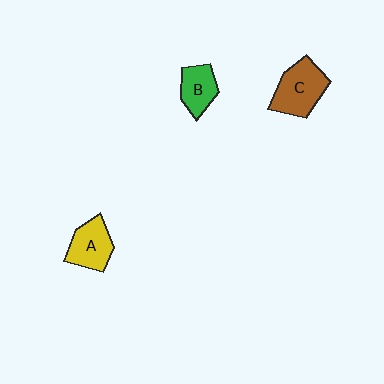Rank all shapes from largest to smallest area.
From largest to smallest: C (brown), A (yellow), B (green).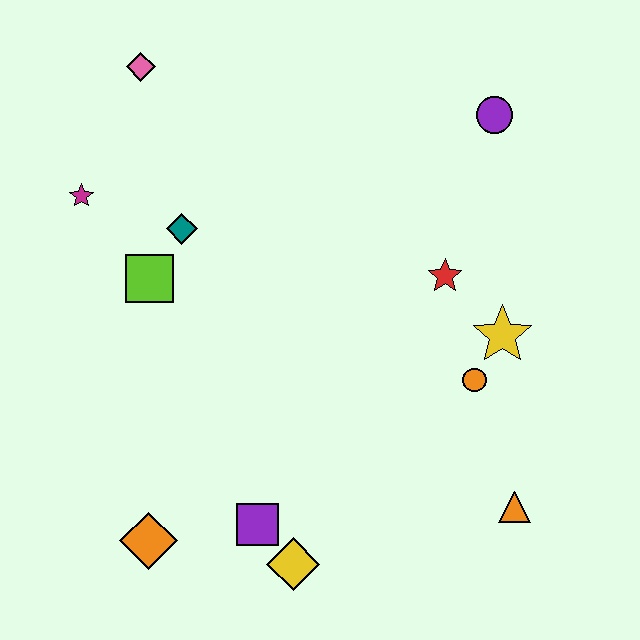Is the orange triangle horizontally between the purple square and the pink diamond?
No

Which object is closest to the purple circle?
The red star is closest to the purple circle.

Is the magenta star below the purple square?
No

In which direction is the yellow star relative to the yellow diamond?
The yellow star is above the yellow diamond.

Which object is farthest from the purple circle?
The orange diamond is farthest from the purple circle.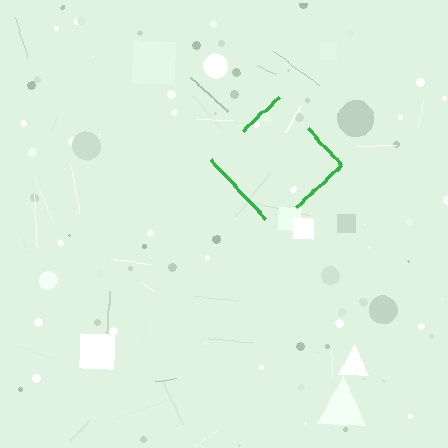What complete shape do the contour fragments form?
The contour fragments form a diamond.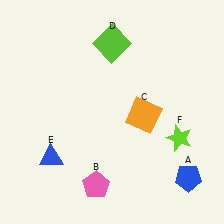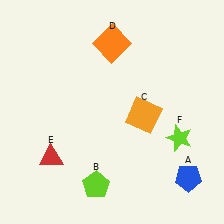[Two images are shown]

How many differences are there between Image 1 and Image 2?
There are 3 differences between the two images.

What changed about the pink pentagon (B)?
In Image 1, B is pink. In Image 2, it changed to lime.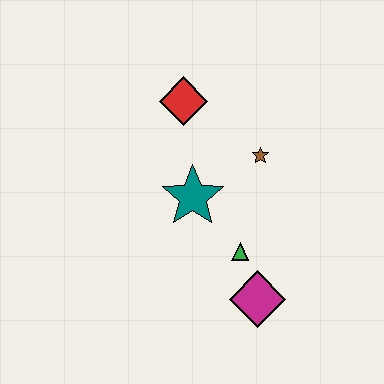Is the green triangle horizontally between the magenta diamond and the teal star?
Yes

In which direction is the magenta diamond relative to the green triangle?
The magenta diamond is below the green triangle.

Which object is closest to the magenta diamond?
The green triangle is closest to the magenta diamond.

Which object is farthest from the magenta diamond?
The red diamond is farthest from the magenta diamond.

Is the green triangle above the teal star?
No